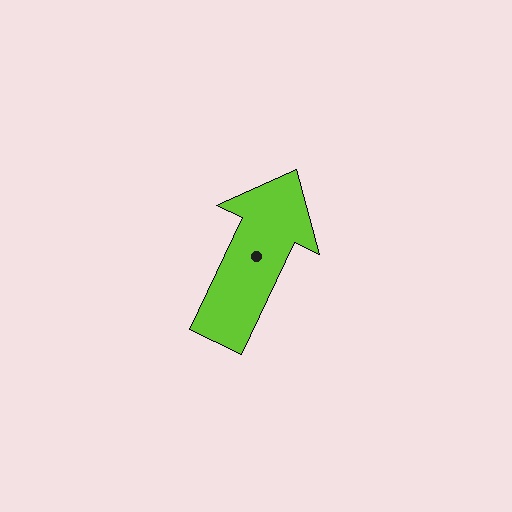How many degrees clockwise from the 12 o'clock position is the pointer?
Approximately 25 degrees.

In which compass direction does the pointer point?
Northeast.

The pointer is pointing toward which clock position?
Roughly 1 o'clock.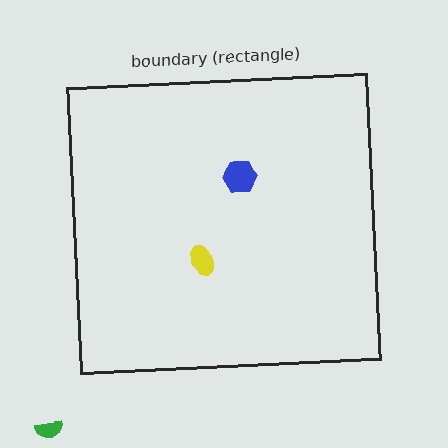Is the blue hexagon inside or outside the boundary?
Inside.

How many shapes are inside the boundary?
2 inside, 1 outside.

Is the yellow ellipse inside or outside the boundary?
Inside.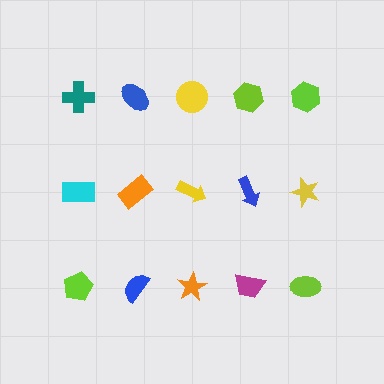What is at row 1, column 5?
A lime hexagon.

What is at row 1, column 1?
A teal cross.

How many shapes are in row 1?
5 shapes.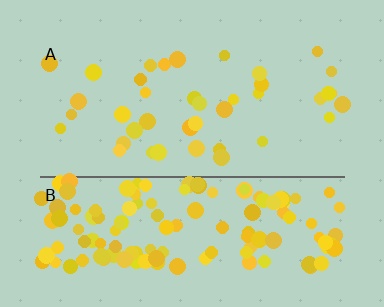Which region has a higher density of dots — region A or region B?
B (the bottom).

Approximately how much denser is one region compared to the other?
Approximately 3.6× — region B over region A.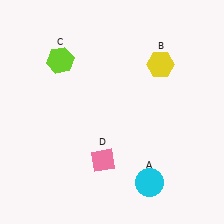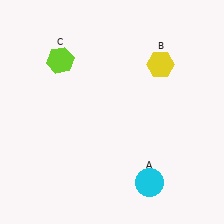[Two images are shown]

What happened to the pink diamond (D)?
The pink diamond (D) was removed in Image 2. It was in the bottom-left area of Image 1.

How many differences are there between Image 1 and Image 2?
There is 1 difference between the two images.